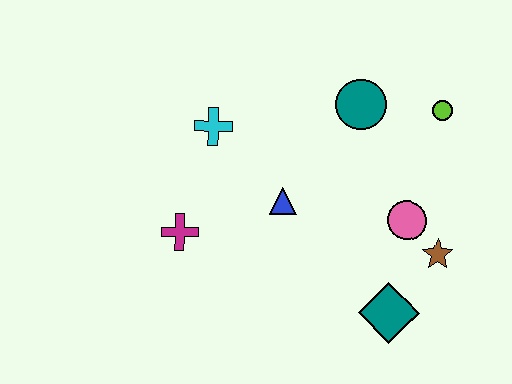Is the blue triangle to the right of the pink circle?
No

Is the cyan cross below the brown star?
No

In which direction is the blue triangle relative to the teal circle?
The blue triangle is below the teal circle.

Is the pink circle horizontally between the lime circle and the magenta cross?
Yes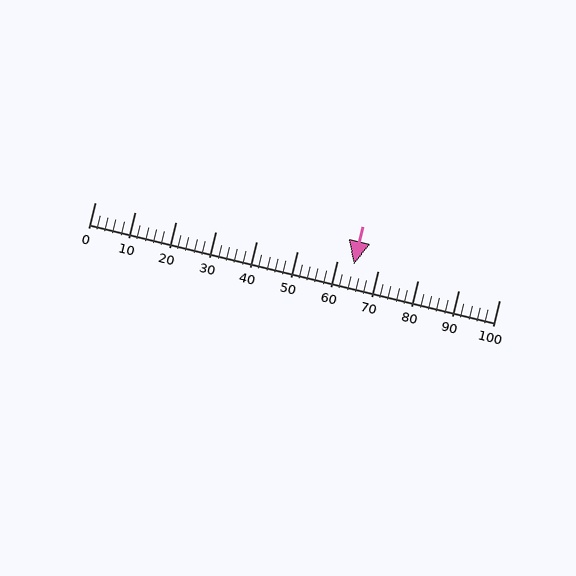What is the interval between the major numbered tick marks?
The major tick marks are spaced 10 units apart.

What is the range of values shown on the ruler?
The ruler shows values from 0 to 100.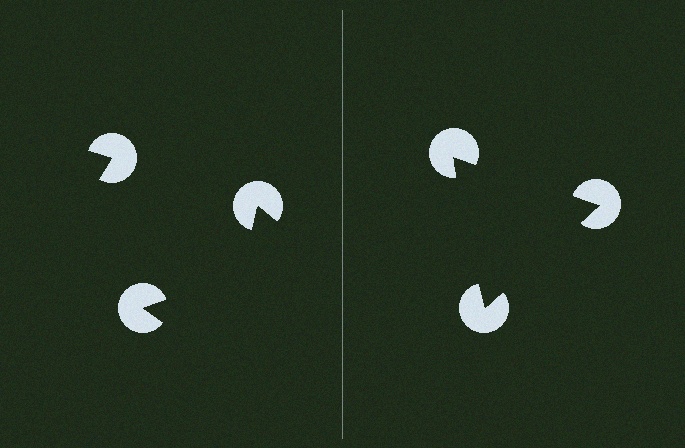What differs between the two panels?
The pac-man discs are positioned identically on both sides; only the wedge orientations differ. On the right they align to a triangle; on the left they are misaligned.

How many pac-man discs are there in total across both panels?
6 — 3 on each side.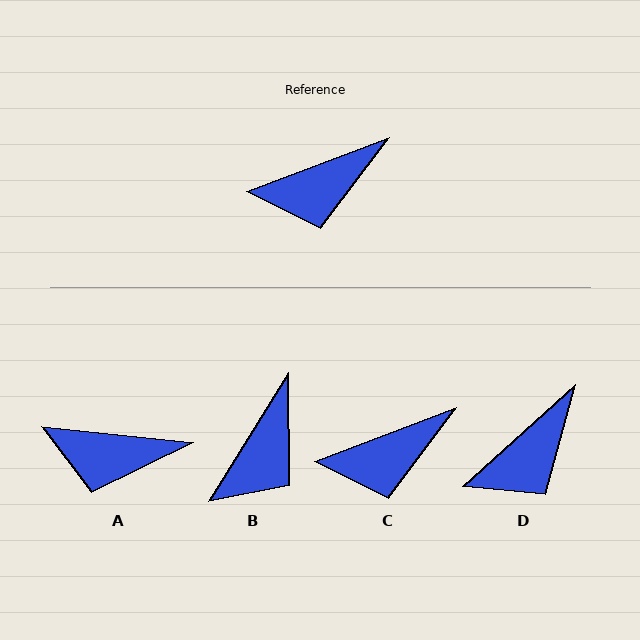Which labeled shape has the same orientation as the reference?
C.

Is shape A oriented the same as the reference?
No, it is off by about 27 degrees.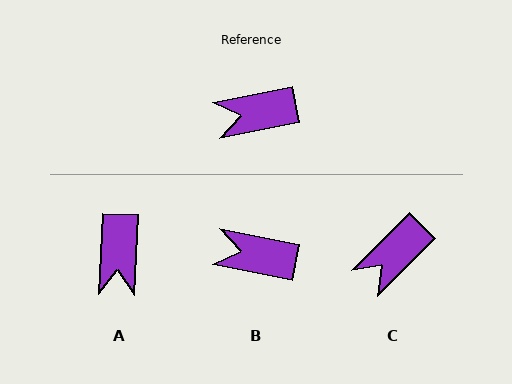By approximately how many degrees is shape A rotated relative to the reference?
Approximately 76 degrees counter-clockwise.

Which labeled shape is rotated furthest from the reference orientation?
A, about 76 degrees away.